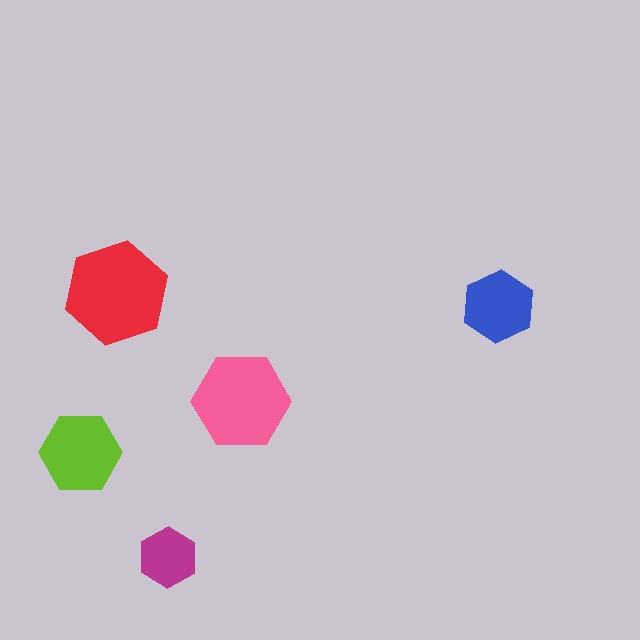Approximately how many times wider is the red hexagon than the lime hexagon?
About 1.5 times wider.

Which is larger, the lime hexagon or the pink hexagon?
The pink one.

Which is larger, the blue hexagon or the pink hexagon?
The pink one.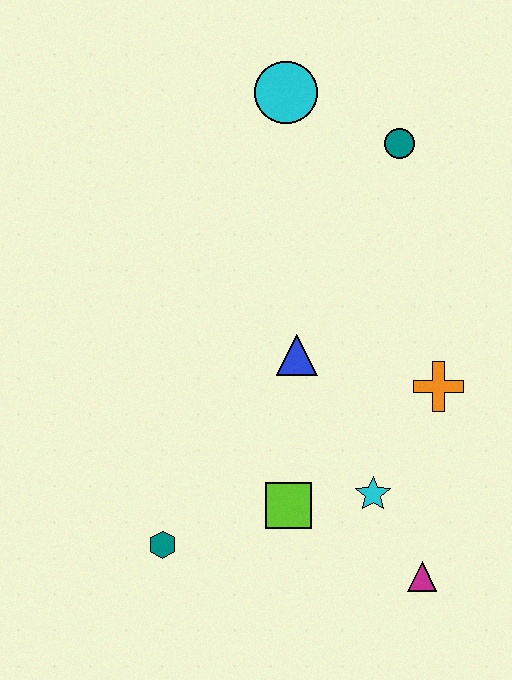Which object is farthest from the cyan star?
The cyan circle is farthest from the cyan star.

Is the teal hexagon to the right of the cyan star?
No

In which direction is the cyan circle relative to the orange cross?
The cyan circle is above the orange cross.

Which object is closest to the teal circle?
The cyan circle is closest to the teal circle.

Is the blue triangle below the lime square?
No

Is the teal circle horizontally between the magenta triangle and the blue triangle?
Yes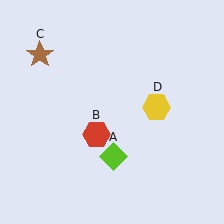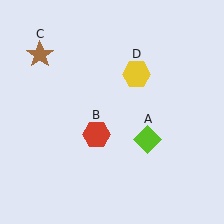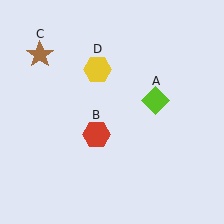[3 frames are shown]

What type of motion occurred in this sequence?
The lime diamond (object A), yellow hexagon (object D) rotated counterclockwise around the center of the scene.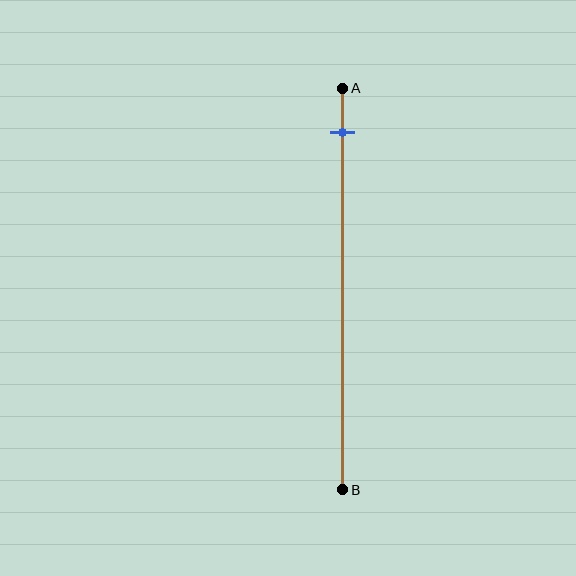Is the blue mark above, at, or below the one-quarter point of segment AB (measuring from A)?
The blue mark is above the one-quarter point of segment AB.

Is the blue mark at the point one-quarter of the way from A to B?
No, the mark is at about 10% from A, not at the 25% one-quarter point.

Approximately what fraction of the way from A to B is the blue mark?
The blue mark is approximately 10% of the way from A to B.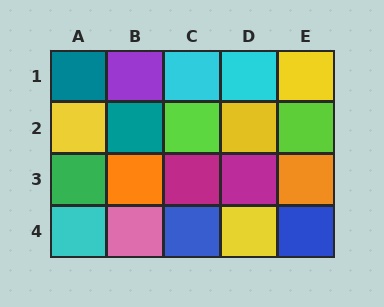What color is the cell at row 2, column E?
Lime.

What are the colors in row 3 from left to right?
Green, orange, magenta, magenta, orange.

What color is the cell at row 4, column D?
Yellow.